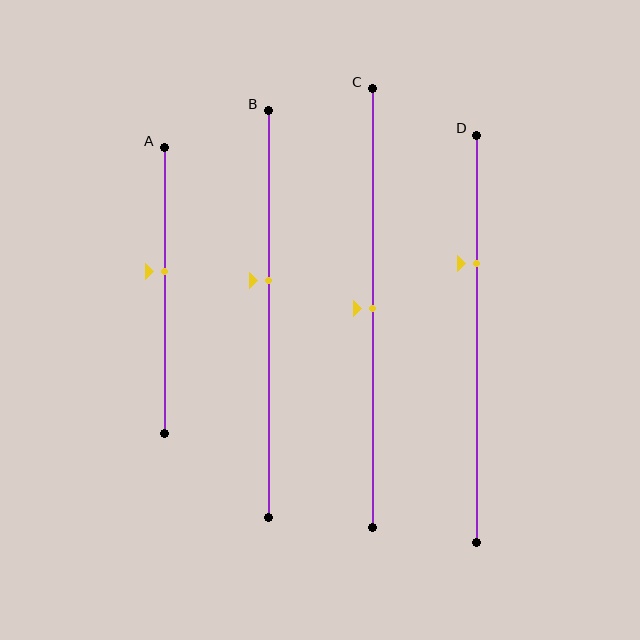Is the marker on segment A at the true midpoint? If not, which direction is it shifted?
No, the marker on segment A is shifted upward by about 7% of the segment length.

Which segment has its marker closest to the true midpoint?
Segment C has its marker closest to the true midpoint.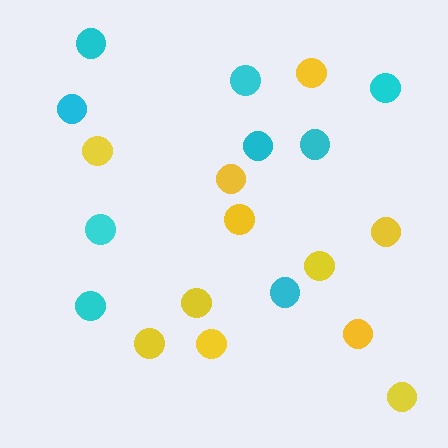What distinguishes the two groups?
There are 2 groups: one group of cyan circles (9) and one group of yellow circles (11).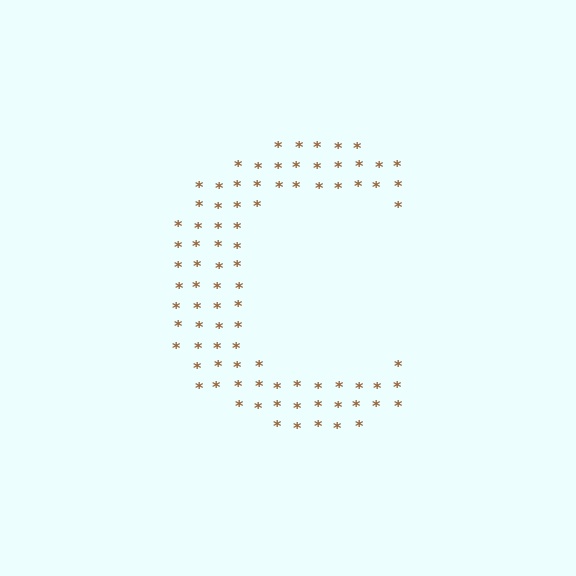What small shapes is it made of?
It is made of small asterisks.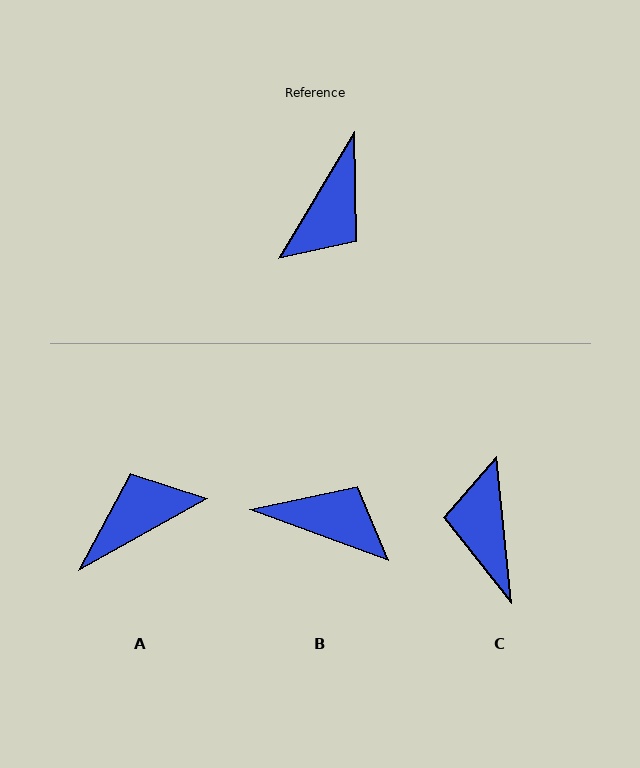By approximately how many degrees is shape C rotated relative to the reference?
Approximately 143 degrees clockwise.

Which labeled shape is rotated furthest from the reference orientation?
A, about 150 degrees away.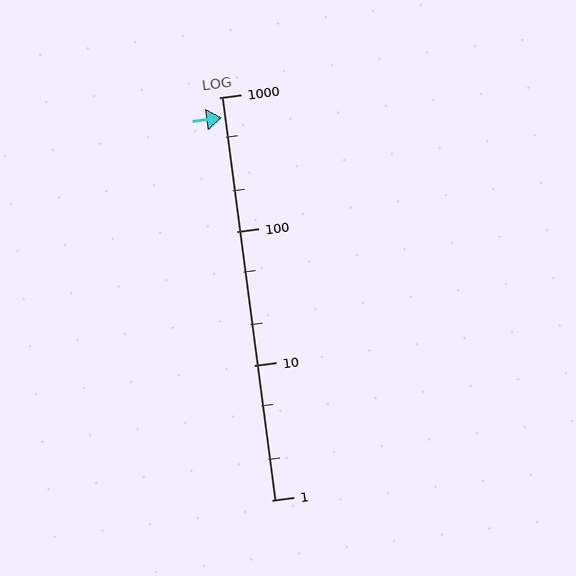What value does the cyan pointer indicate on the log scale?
The pointer indicates approximately 710.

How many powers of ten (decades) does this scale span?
The scale spans 3 decades, from 1 to 1000.